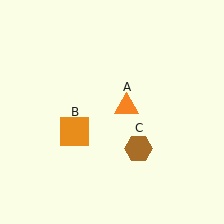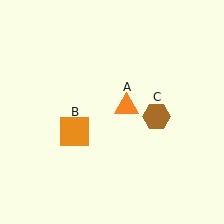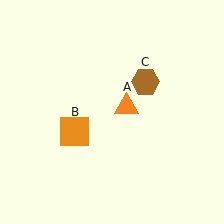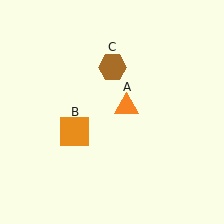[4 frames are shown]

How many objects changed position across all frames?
1 object changed position: brown hexagon (object C).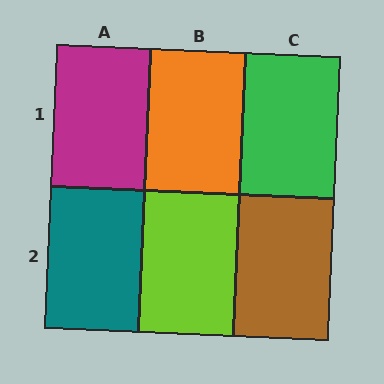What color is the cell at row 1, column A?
Magenta.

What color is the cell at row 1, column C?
Green.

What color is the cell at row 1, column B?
Orange.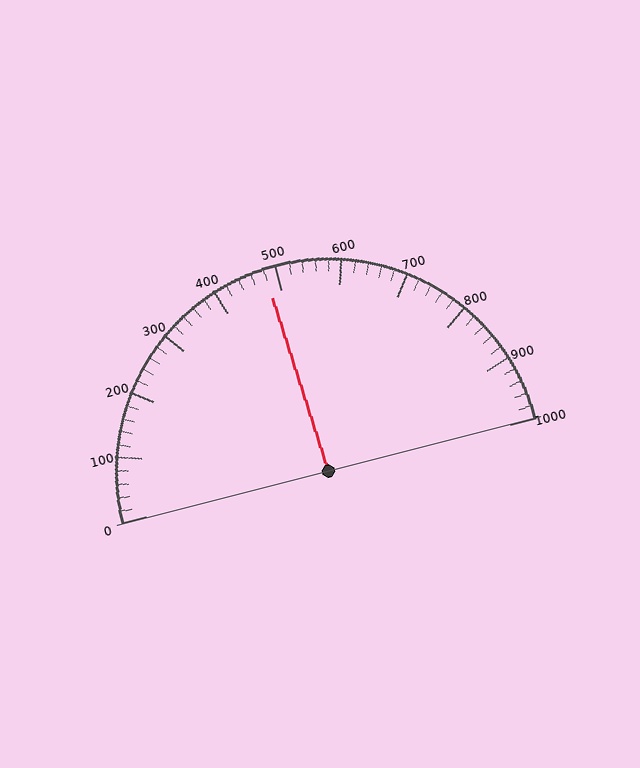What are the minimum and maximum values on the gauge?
The gauge ranges from 0 to 1000.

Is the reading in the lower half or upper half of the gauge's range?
The reading is in the lower half of the range (0 to 1000).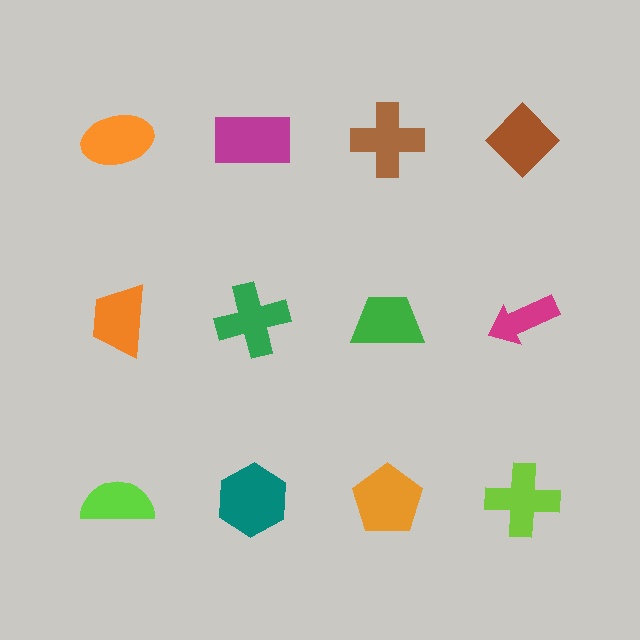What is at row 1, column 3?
A brown cross.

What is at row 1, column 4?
A brown diamond.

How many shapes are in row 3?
4 shapes.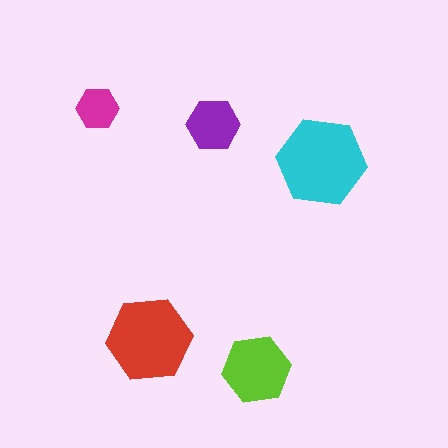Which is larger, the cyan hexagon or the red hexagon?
The cyan one.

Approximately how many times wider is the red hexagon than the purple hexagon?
About 1.5 times wider.